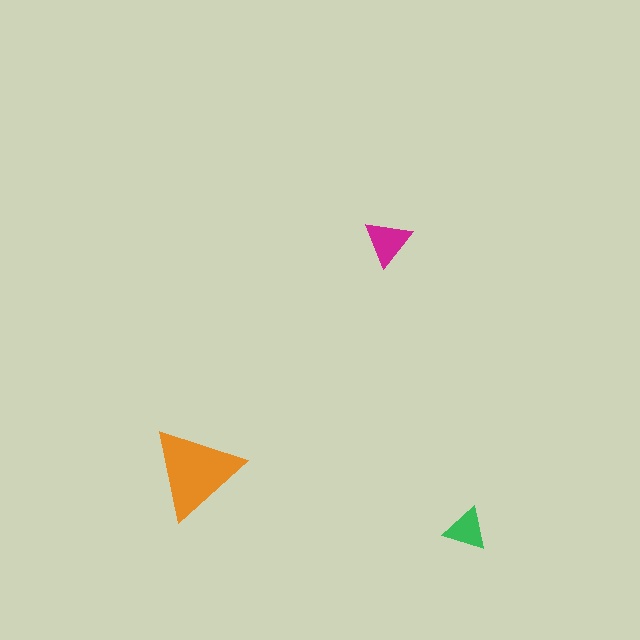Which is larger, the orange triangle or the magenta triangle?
The orange one.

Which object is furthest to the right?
The green triangle is rightmost.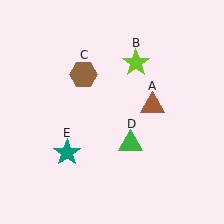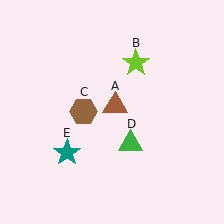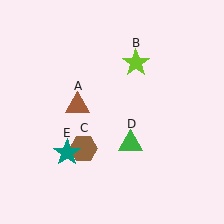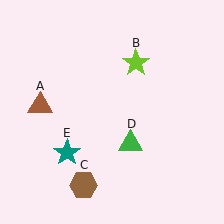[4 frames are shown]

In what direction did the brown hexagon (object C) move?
The brown hexagon (object C) moved down.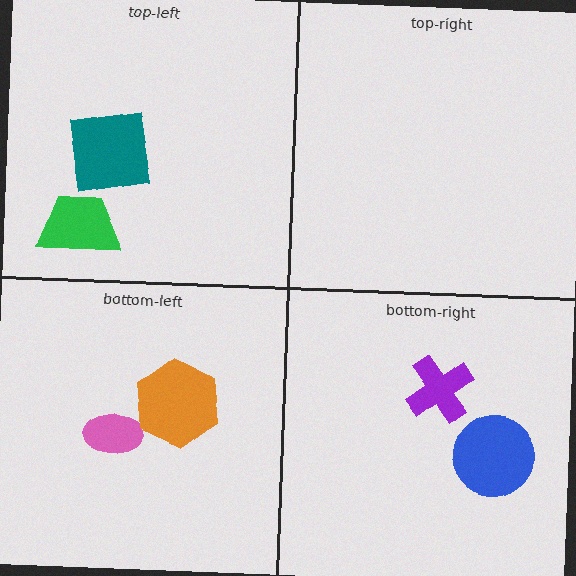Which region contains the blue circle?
The bottom-right region.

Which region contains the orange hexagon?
The bottom-left region.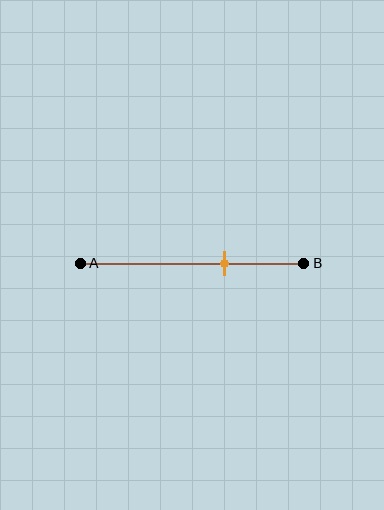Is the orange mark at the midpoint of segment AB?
No, the mark is at about 65% from A, not at the 50% midpoint.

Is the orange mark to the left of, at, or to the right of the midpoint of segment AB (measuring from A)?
The orange mark is to the right of the midpoint of segment AB.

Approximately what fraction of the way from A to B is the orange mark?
The orange mark is approximately 65% of the way from A to B.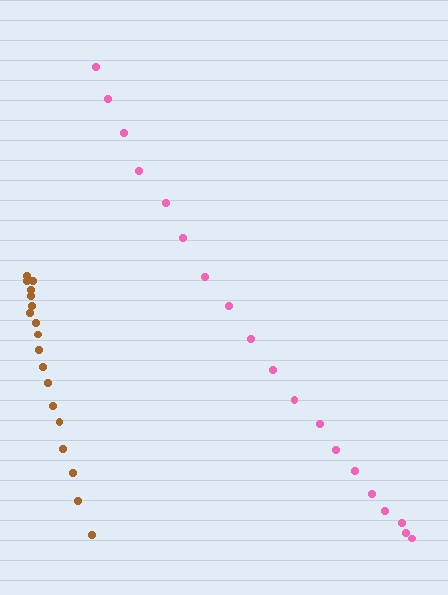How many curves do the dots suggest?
There are 2 distinct paths.